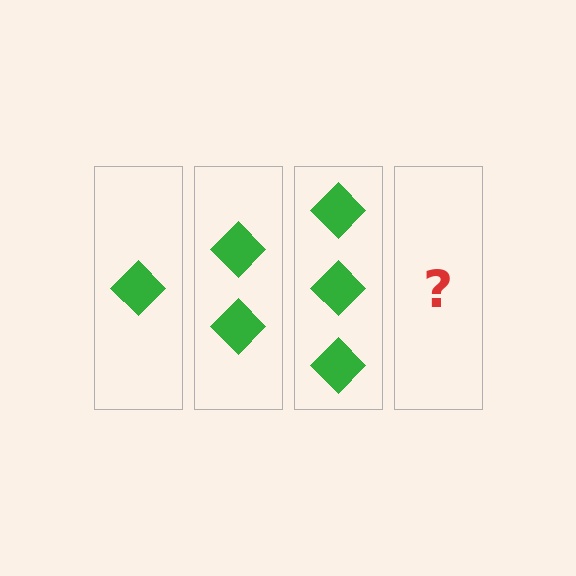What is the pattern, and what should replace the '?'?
The pattern is that each step adds one more diamond. The '?' should be 4 diamonds.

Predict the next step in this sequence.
The next step is 4 diamonds.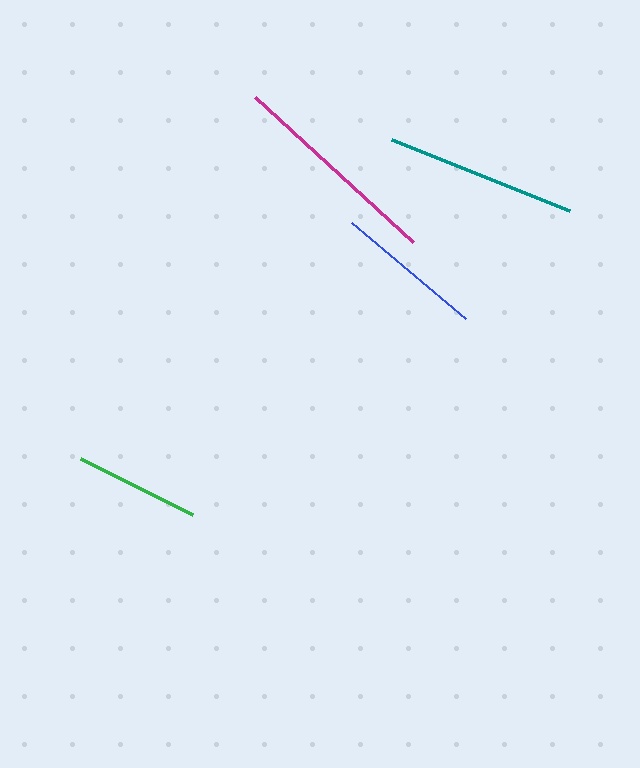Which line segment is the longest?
The magenta line is the longest at approximately 215 pixels.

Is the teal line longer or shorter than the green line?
The teal line is longer than the green line.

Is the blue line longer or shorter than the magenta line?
The magenta line is longer than the blue line.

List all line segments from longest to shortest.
From longest to shortest: magenta, teal, blue, green.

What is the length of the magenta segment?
The magenta segment is approximately 215 pixels long.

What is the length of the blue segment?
The blue segment is approximately 149 pixels long.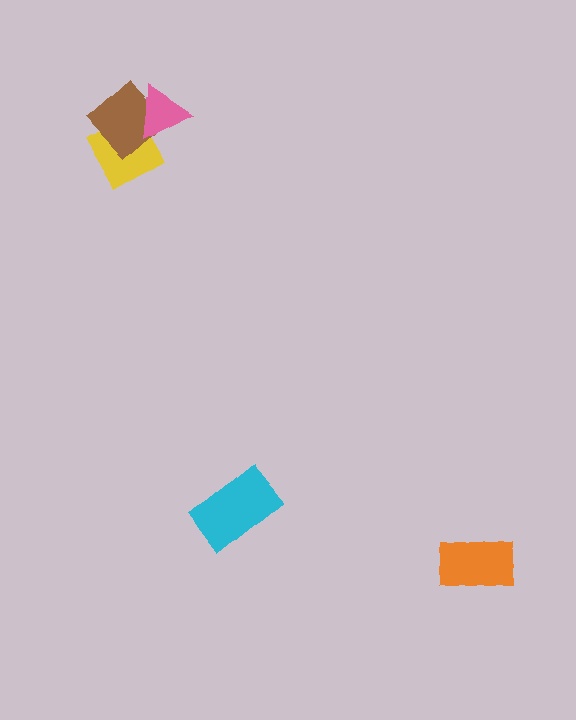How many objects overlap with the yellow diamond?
2 objects overlap with the yellow diamond.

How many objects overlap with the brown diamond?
2 objects overlap with the brown diamond.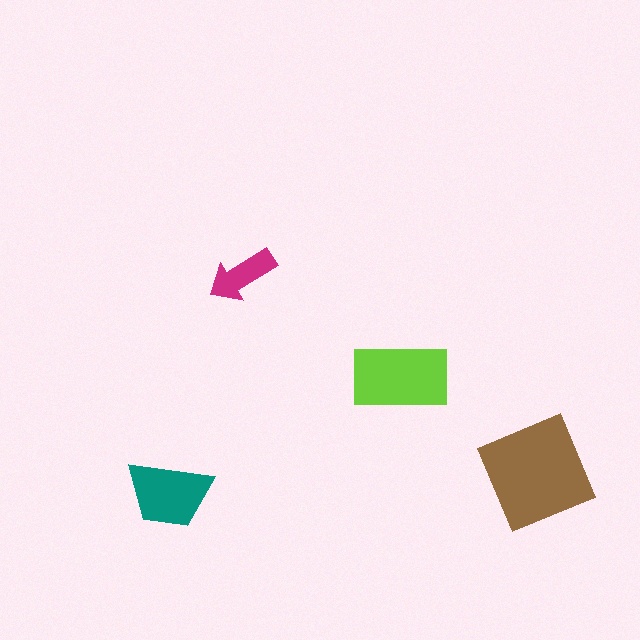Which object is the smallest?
The magenta arrow.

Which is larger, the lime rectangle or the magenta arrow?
The lime rectangle.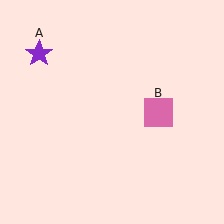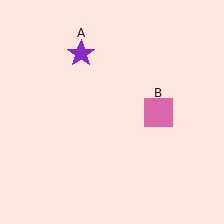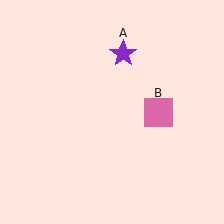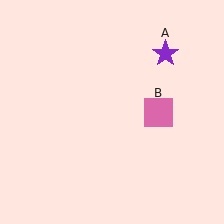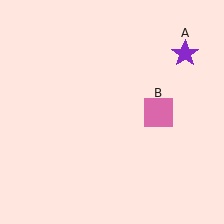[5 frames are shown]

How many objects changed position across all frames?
1 object changed position: purple star (object A).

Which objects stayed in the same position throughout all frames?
Pink square (object B) remained stationary.